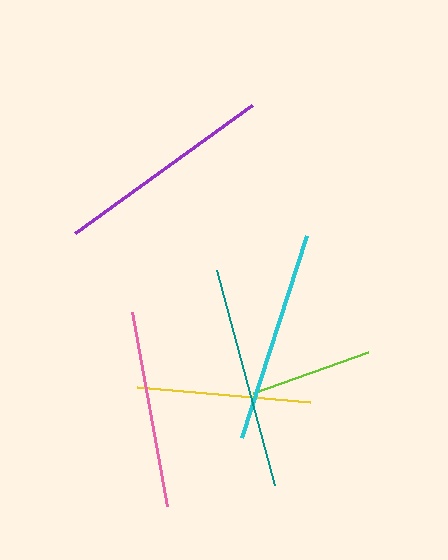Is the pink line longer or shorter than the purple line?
The purple line is longer than the pink line.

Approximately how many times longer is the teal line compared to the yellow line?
The teal line is approximately 1.3 times the length of the yellow line.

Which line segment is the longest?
The teal line is the longest at approximately 223 pixels.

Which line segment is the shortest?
The lime line is the shortest at approximately 121 pixels.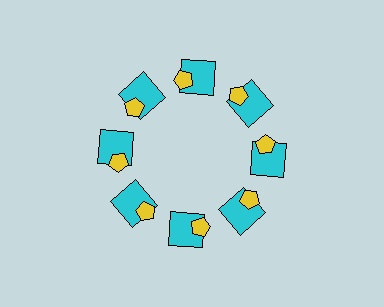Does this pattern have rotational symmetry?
Yes, this pattern has 8-fold rotational symmetry. It looks the same after rotating 45 degrees around the center.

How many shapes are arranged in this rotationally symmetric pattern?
There are 16 shapes, arranged in 8 groups of 2.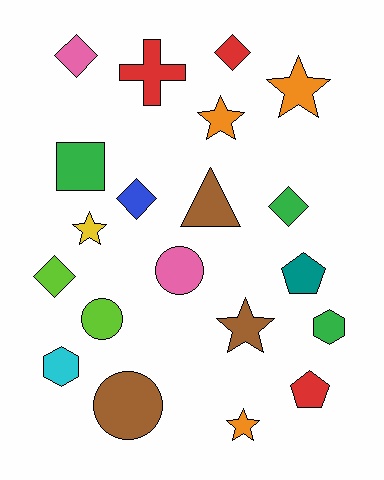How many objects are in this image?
There are 20 objects.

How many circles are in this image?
There are 3 circles.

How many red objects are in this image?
There are 3 red objects.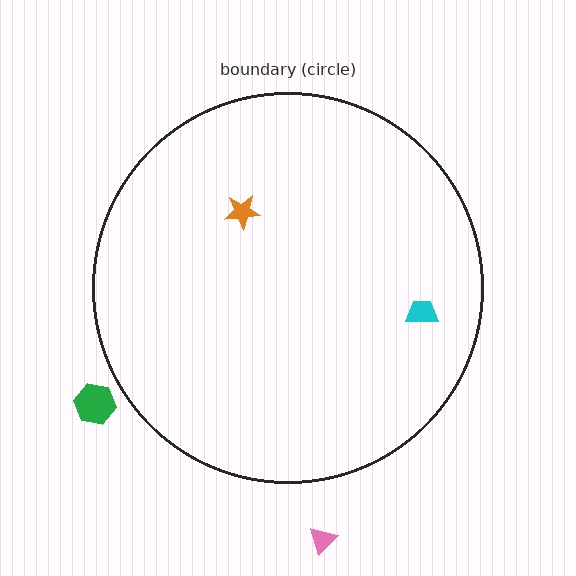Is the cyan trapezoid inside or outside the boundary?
Inside.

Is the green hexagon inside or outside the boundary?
Outside.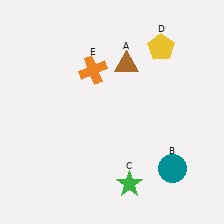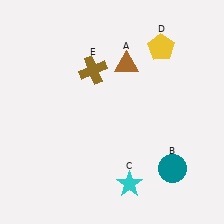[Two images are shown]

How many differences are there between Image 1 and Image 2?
There are 2 differences between the two images.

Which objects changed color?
C changed from green to cyan. E changed from orange to brown.